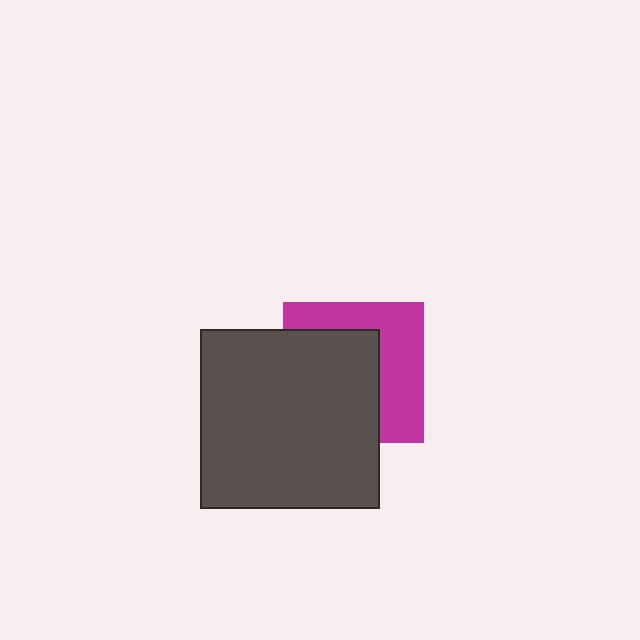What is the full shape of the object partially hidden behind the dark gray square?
The partially hidden object is a magenta square.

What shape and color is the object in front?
The object in front is a dark gray square.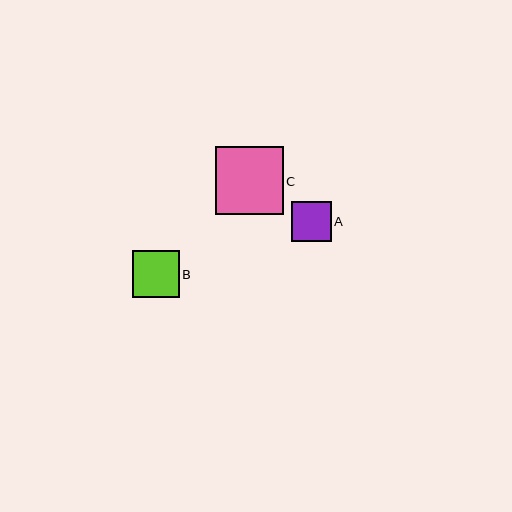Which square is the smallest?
Square A is the smallest with a size of approximately 40 pixels.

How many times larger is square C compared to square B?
Square C is approximately 1.4 times the size of square B.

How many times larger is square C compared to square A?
Square C is approximately 1.7 times the size of square A.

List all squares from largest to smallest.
From largest to smallest: C, B, A.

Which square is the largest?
Square C is the largest with a size of approximately 68 pixels.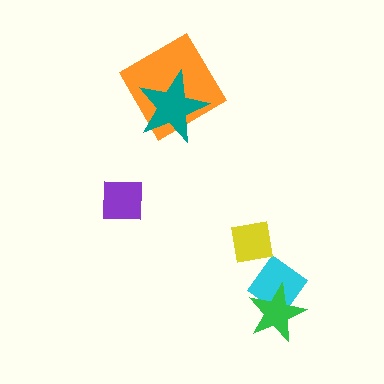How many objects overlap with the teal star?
1 object overlaps with the teal star.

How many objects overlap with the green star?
1 object overlaps with the green star.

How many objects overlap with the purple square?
0 objects overlap with the purple square.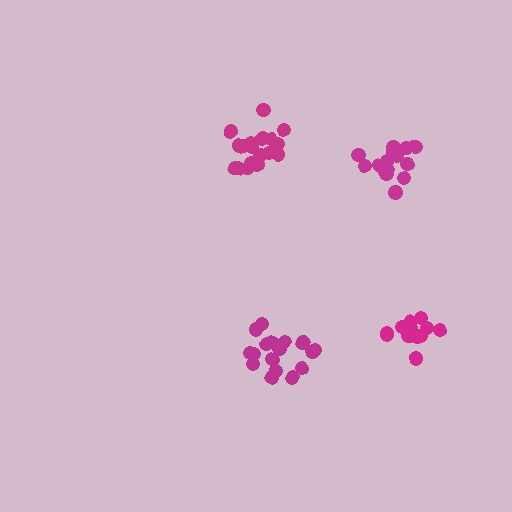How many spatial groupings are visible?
There are 4 spatial groupings.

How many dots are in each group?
Group 1: 17 dots, Group 2: 19 dots, Group 3: 17 dots, Group 4: 14 dots (67 total).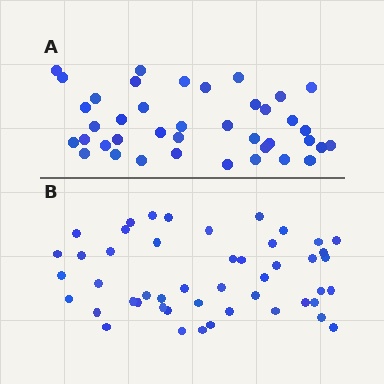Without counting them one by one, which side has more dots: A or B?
Region B (the bottom region) has more dots.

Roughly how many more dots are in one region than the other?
Region B has roughly 8 or so more dots than region A.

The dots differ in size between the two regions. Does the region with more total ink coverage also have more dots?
No. Region A has more total ink coverage because its dots are larger, but region B actually contains more individual dots. Total area can be misleading — the number of items is what matters here.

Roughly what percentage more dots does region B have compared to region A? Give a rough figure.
About 20% more.